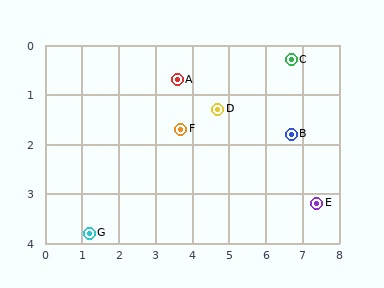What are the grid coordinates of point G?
Point G is at approximately (1.2, 3.8).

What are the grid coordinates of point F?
Point F is at approximately (3.7, 1.7).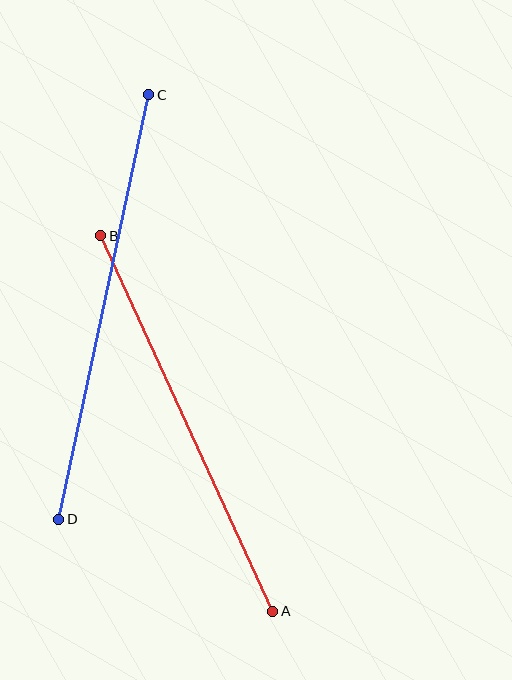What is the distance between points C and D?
The distance is approximately 434 pixels.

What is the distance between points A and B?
The distance is approximately 413 pixels.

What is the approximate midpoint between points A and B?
The midpoint is at approximately (187, 423) pixels.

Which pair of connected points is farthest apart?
Points C and D are farthest apart.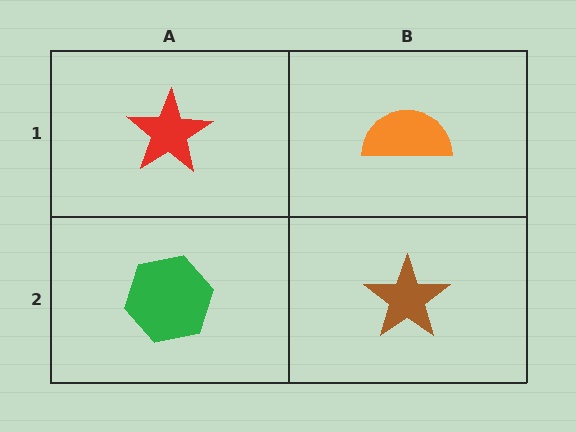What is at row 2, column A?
A green hexagon.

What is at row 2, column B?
A brown star.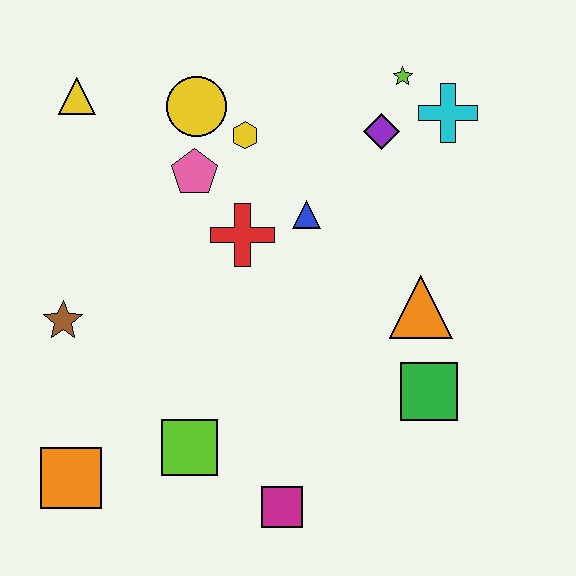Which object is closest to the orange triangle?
The green square is closest to the orange triangle.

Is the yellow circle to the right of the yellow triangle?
Yes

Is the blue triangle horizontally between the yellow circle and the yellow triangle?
No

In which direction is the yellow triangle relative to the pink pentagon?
The yellow triangle is to the left of the pink pentagon.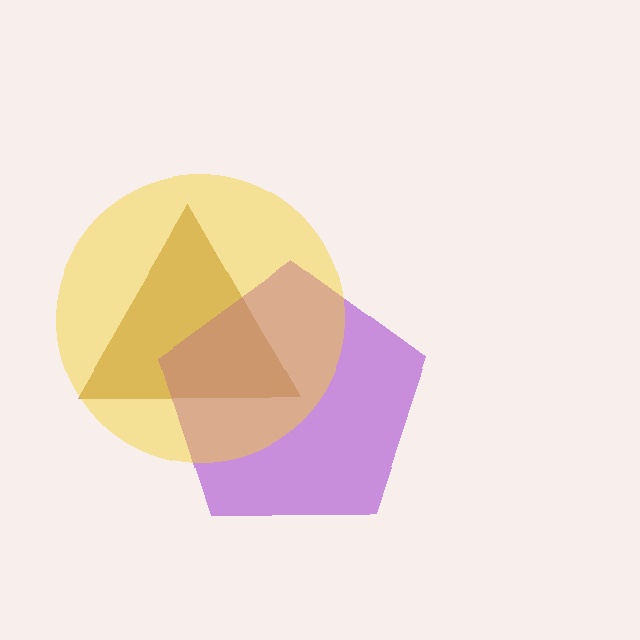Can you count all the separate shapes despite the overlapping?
Yes, there are 3 separate shapes.